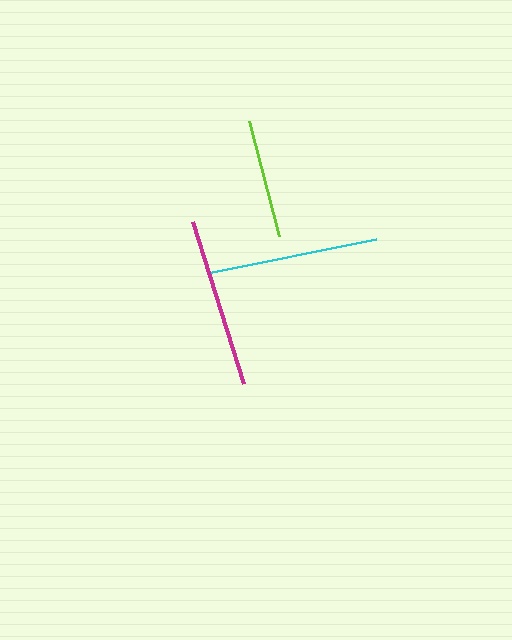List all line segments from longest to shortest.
From longest to shortest: cyan, magenta, lime.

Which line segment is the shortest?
The lime line is the shortest at approximately 118 pixels.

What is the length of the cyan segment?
The cyan segment is approximately 173 pixels long.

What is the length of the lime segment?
The lime segment is approximately 118 pixels long.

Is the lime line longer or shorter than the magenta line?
The magenta line is longer than the lime line.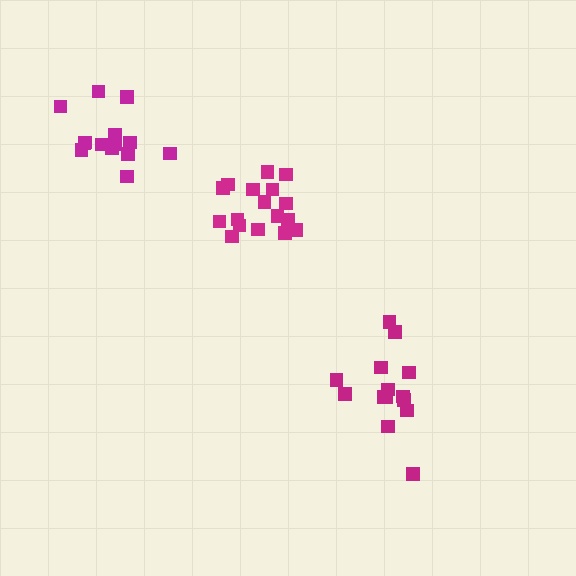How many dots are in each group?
Group 1: 14 dots, Group 2: 14 dots, Group 3: 17 dots (45 total).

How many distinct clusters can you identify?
There are 3 distinct clusters.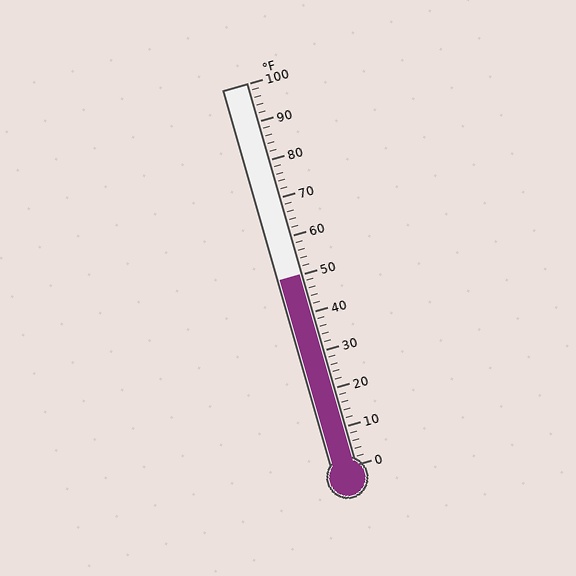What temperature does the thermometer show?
The thermometer shows approximately 50°F.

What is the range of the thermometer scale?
The thermometer scale ranges from 0°F to 100°F.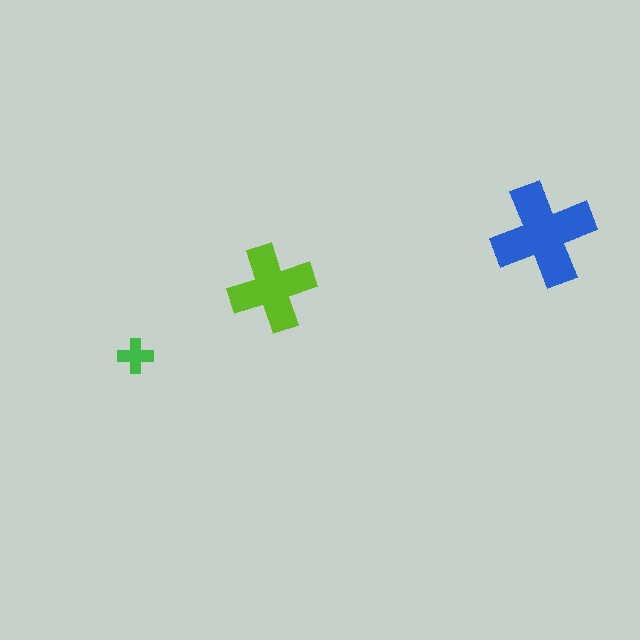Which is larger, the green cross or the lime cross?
The lime one.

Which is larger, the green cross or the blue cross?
The blue one.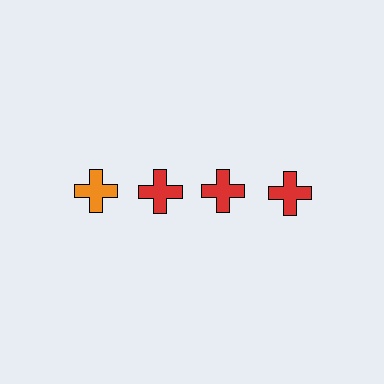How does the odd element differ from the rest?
It has a different color: orange instead of red.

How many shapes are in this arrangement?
There are 4 shapes arranged in a grid pattern.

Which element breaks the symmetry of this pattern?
The orange cross in the top row, leftmost column breaks the symmetry. All other shapes are red crosses.